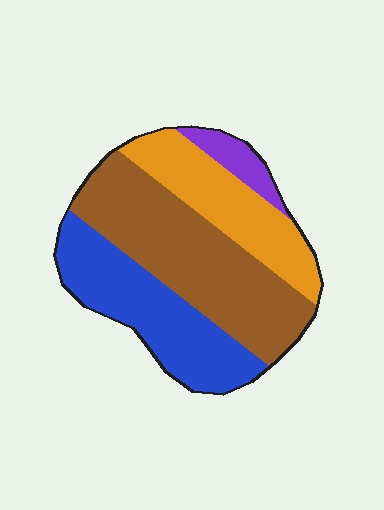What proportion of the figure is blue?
Blue covers 30% of the figure.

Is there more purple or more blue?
Blue.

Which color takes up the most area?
Brown, at roughly 40%.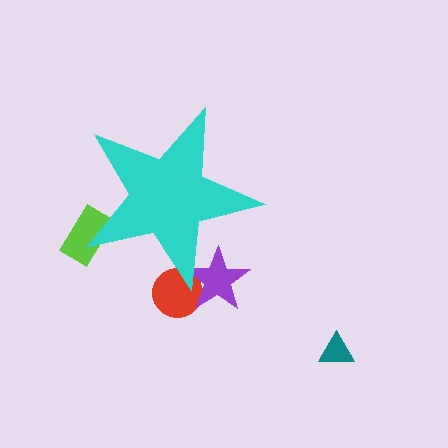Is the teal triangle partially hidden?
No, the teal triangle is fully visible.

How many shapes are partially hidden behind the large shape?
3 shapes are partially hidden.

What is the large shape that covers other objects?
A cyan star.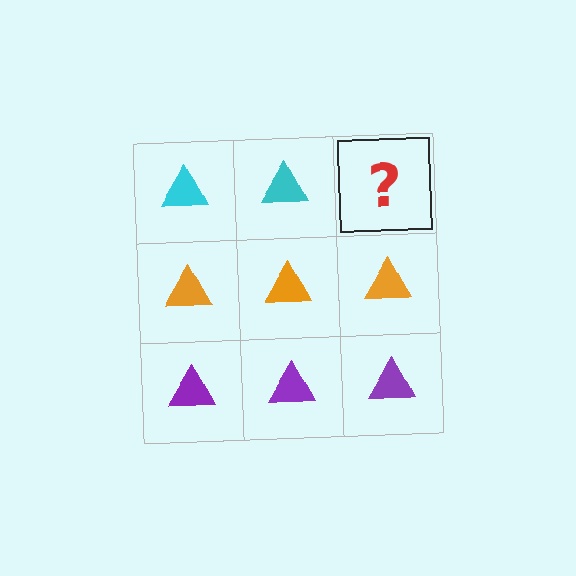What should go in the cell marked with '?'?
The missing cell should contain a cyan triangle.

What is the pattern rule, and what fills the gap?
The rule is that each row has a consistent color. The gap should be filled with a cyan triangle.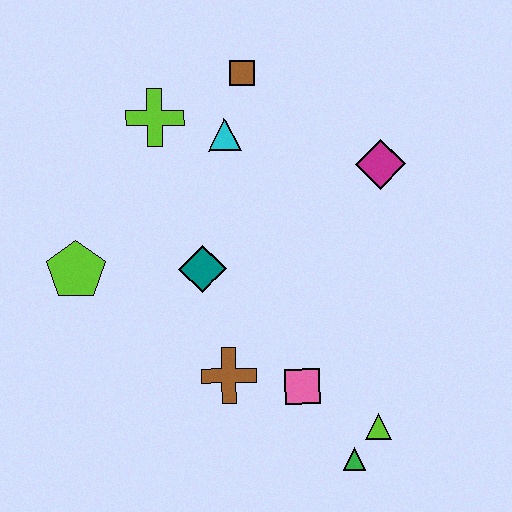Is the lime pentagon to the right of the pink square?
No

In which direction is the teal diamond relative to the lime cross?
The teal diamond is below the lime cross.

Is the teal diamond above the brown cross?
Yes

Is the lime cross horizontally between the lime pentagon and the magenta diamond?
Yes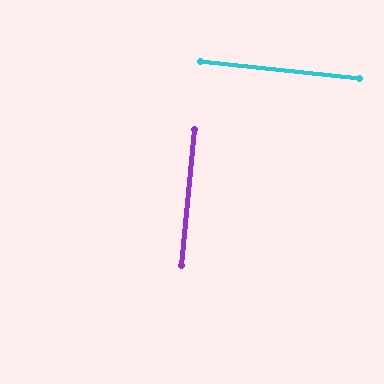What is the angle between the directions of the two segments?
Approximately 89 degrees.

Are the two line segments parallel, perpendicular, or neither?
Perpendicular — they meet at approximately 89°.